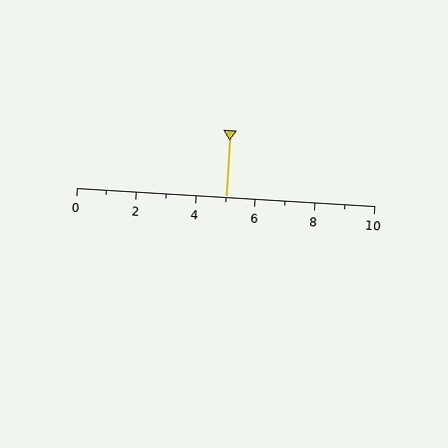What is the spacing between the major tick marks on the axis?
The major ticks are spaced 2 apart.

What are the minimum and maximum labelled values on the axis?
The axis runs from 0 to 10.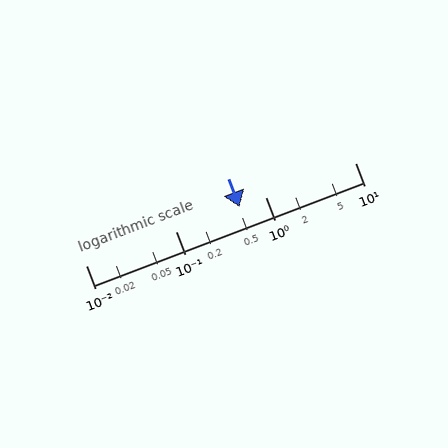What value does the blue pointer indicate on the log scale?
The pointer indicates approximately 0.52.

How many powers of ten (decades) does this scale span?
The scale spans 3 decades, from 0.01 to 10.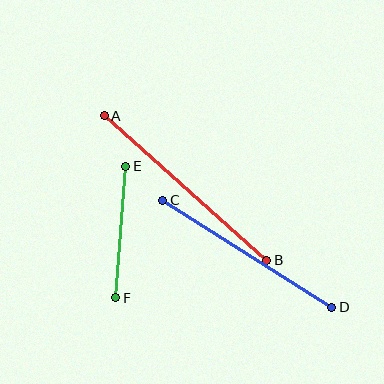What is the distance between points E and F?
The distance is approximately 132 pixels.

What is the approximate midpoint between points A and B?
The midpoint is at approximately (185, 188) pixels.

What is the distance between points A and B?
The distance is approximately 218 pixels.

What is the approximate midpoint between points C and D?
The midpoint is at approximately (247, 254) pixels.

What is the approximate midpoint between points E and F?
The midpoint is at approximately (121, 232) pixels.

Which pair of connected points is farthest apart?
Points A and B are farthest apart.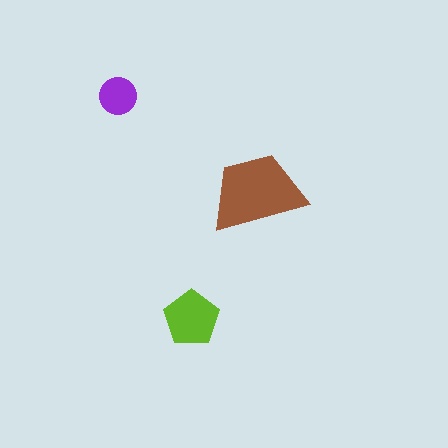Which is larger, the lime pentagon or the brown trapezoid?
The brown trapezoid.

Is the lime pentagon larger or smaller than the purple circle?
Larger.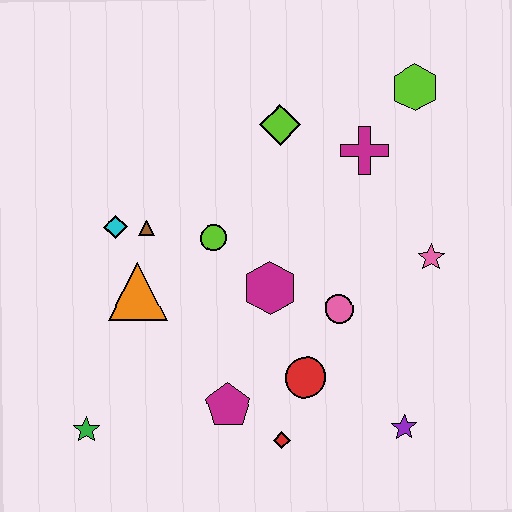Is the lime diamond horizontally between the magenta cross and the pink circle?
No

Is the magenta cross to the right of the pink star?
No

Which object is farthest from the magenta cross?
The green star is farthest from the magenta cross.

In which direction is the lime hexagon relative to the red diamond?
The lime hexagon is above the red diamond.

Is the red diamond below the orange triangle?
Yes